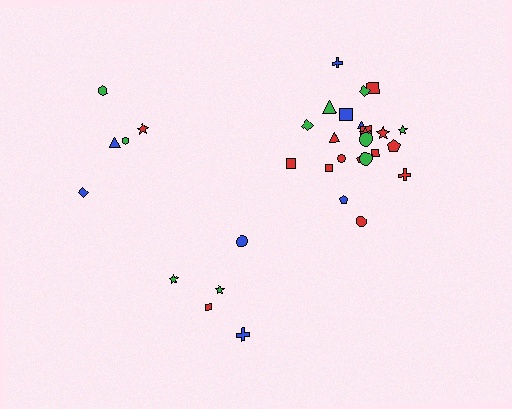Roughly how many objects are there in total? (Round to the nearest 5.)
Roughly 35 objects in total.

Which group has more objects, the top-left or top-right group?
The top-right group.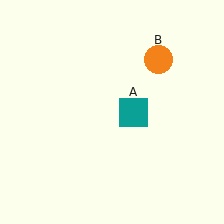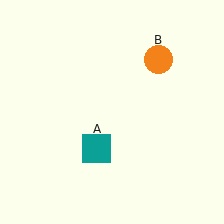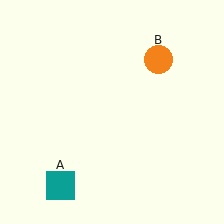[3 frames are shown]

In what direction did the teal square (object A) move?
The teal square (object A) moved down and to the left.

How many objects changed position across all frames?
1 object changed position: teal square (object A).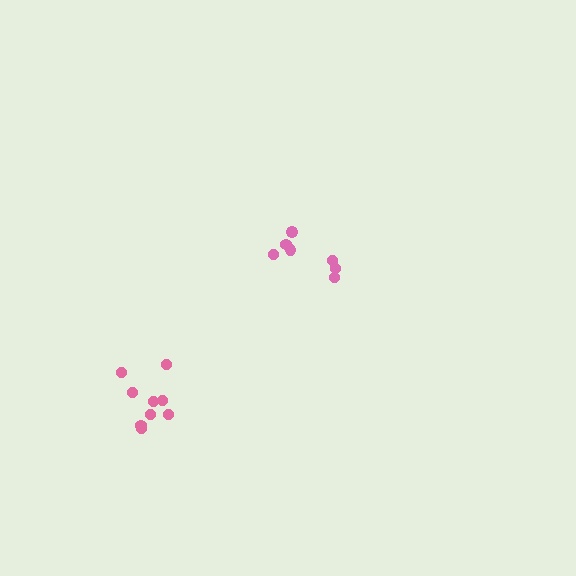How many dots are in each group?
Group 1: 7 dots, Group 2: 9 dots (16 total).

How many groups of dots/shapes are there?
There are 2 groups.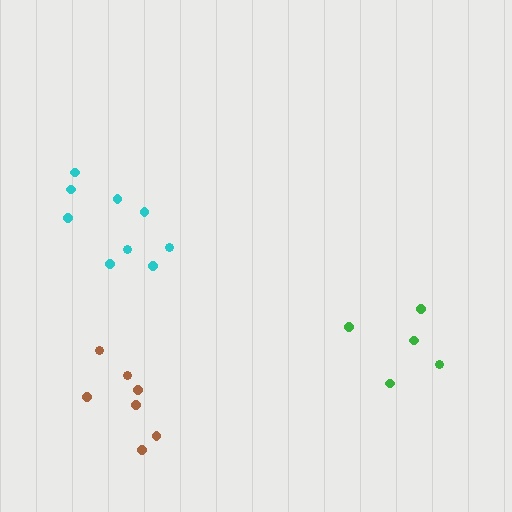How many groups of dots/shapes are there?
There are 3 groups.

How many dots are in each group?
Group 1: 7 dots, Group 2: 9 dots, Group 3: 5 dots (21 total).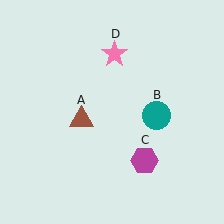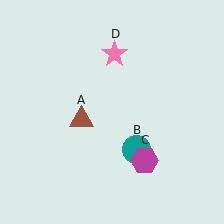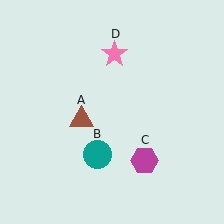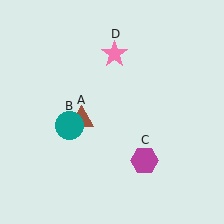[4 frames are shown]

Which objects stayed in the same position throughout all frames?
Brown triangle (object A) and magenta hexagon (object C) and pink star (object D) remained stationary.